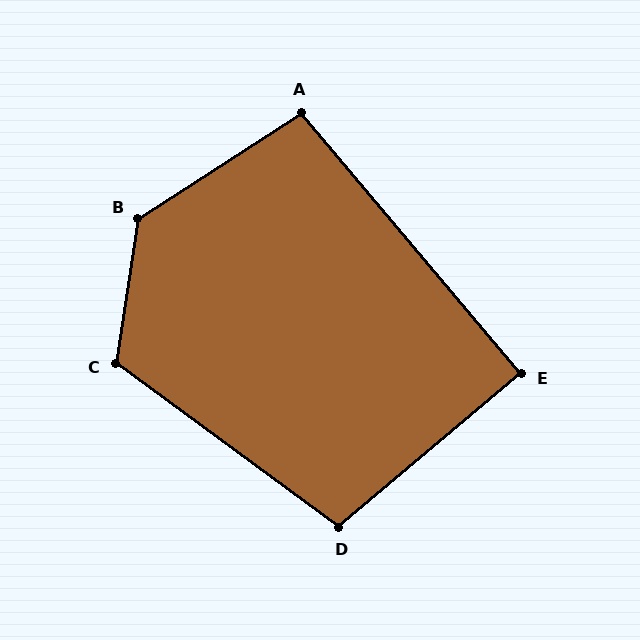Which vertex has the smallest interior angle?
E, at approximately 90 degrees.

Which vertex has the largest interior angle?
B, at approximately 131 degrees.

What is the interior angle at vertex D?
Approximately 104 degrees (obtuse).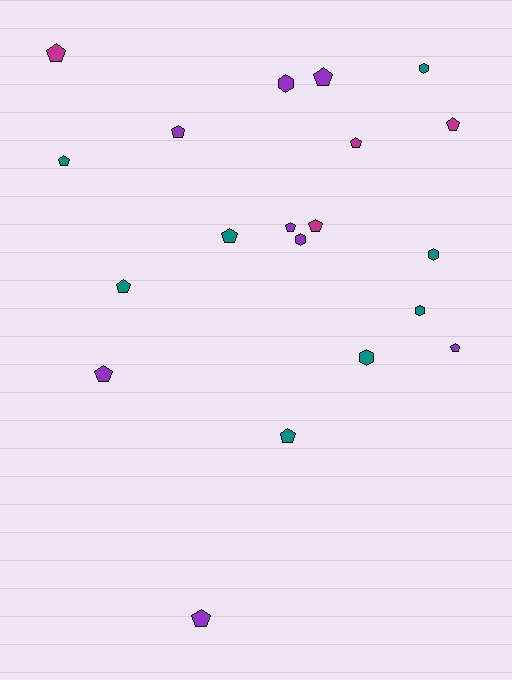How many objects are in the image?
There are 20 objects.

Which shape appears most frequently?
Pentagon, with 14 objects.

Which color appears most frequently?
Purple, with 8 objects.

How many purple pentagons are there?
There are 6 purple pentagons.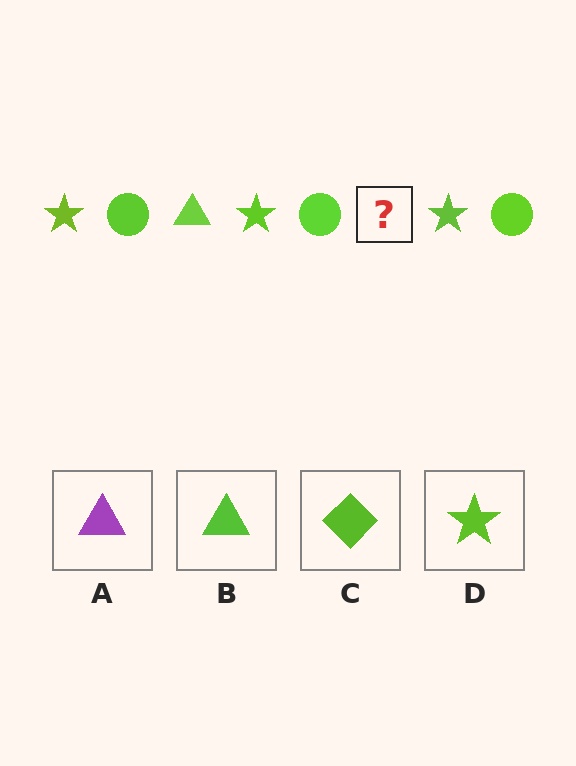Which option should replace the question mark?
Option B.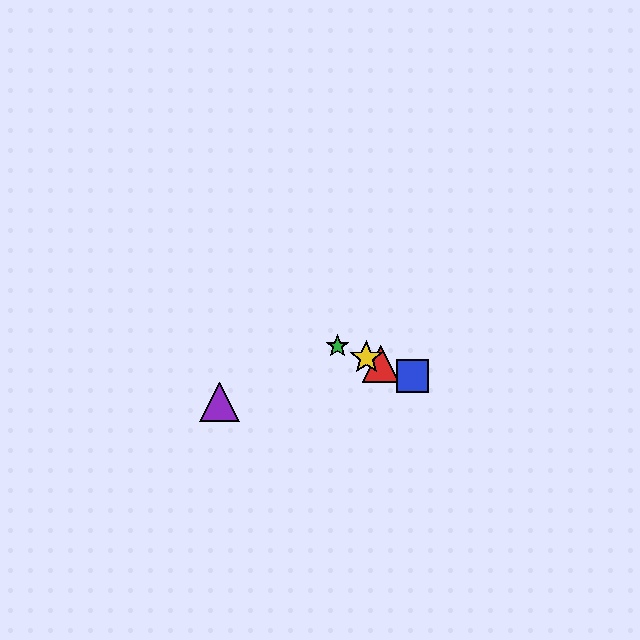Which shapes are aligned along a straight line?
The red triangle, the blue square, the green star, the yellow star are aligned along a straight line.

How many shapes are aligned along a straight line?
4 shapes (the red triangle, the blue square, the green star, the yellow star) are aligned along a straight line.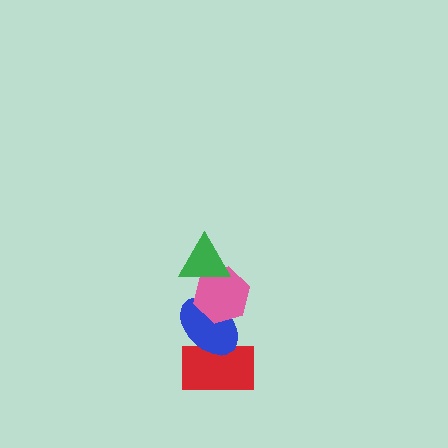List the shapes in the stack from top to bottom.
From top to bottom: the green triangle, the pink hexagon, the blue ellipse, the red rectangle.